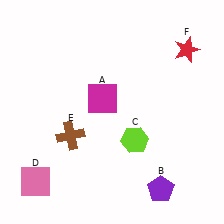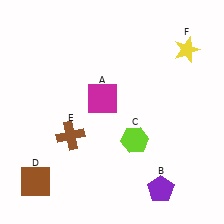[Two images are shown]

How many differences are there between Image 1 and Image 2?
There are 2 differences between the two images.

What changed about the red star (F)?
In Image 1, F is red. In Image 2, it changed to yellow.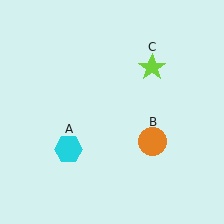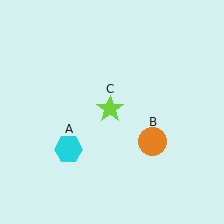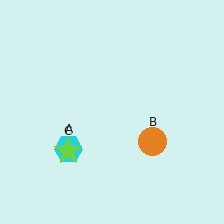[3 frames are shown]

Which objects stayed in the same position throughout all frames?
Cyan hexagon (object A) and orange circle (object B) remained stationary.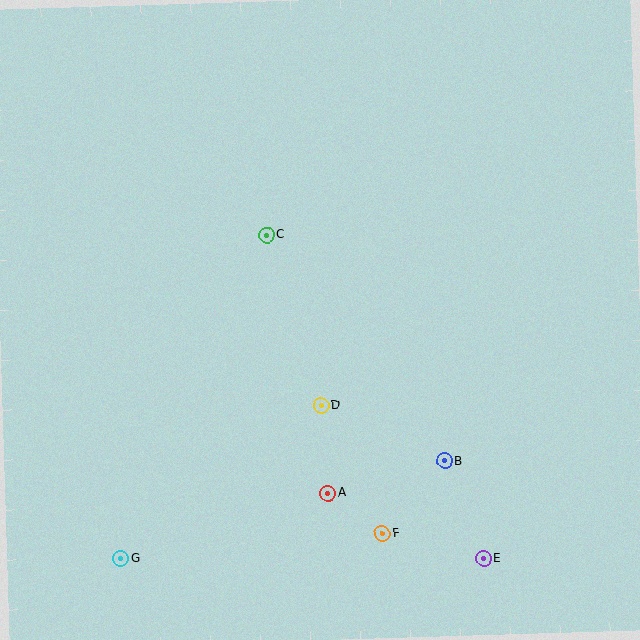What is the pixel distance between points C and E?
The distance between C and E is 390 pixels.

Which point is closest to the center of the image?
Point D at (321, 405) is closest to the center.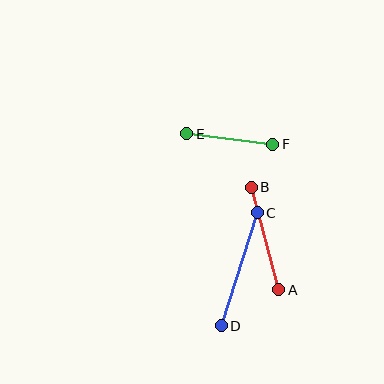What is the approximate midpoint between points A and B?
The midpoint is at approximately (265, 239) pixels.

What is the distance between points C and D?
The distance is approximately 118 pixels.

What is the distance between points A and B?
The distance is approximately 106 pixels.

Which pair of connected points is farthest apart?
Points C and D are farthest apart.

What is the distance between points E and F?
The distance is approximately 86 pixels.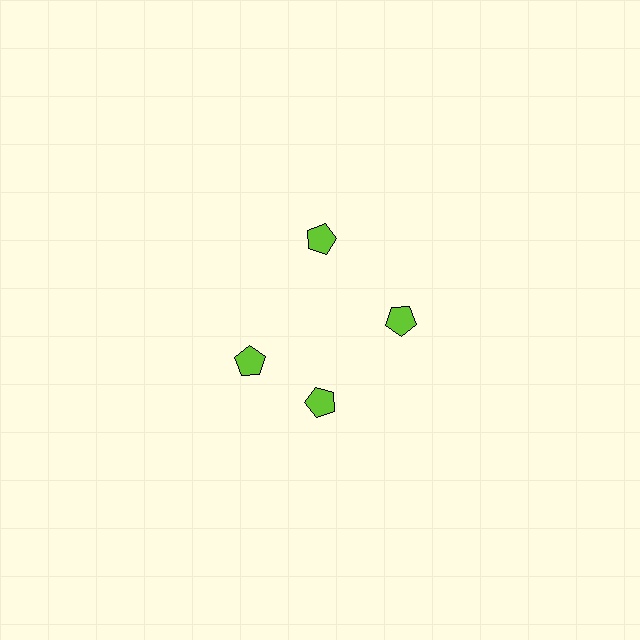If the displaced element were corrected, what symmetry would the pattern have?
It would have 4-fold rotational symmetry — the pattern would map onto itself every 90 degrees.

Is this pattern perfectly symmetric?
No. The 4 lime pentagons are arranged in a ring, but one element near the 9 o'clock position is rotated out of alignment along the ring, breaking the 4-fold rotational symmetry.